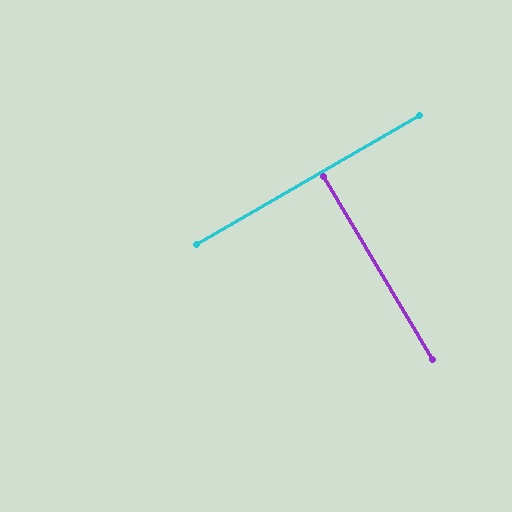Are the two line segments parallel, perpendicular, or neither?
Perpendicular — they meet at approximately 89°.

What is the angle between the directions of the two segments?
Approximately 89 degrees.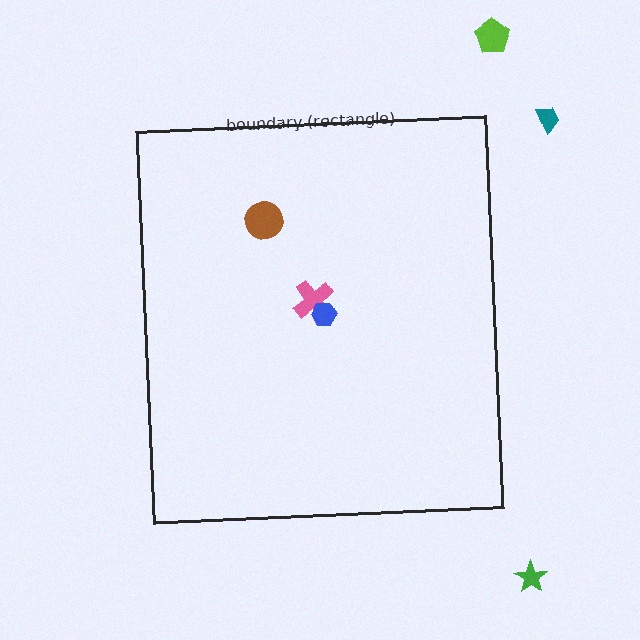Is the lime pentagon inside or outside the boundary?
Outside.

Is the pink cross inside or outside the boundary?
Inside.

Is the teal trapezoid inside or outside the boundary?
Outside.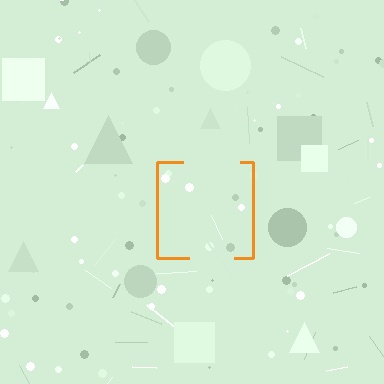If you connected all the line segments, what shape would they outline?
They would outline a square.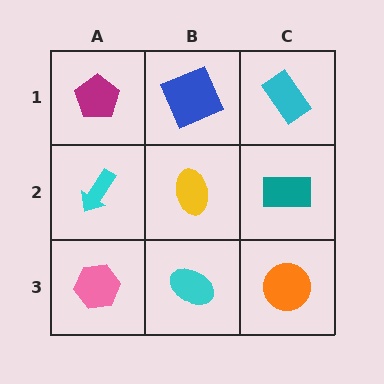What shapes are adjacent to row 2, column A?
A magenta pentagon (row 1, column A), a pink hexagon (row 3, column A), a yellow ellipse (row 2, column B).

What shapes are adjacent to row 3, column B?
A yellow ellipse (row 2, column B), a pink hexagon (row 3, column A), an orange circle (row 3, column C).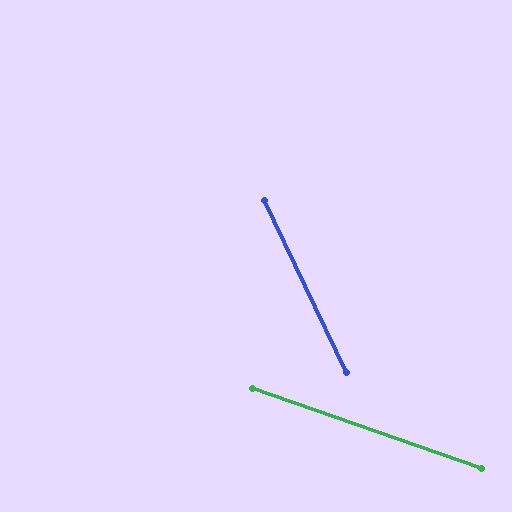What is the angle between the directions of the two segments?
Approximately 45 degrees.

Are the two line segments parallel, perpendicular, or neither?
Neither parallel nor perpendicular — they differ by about 45°.